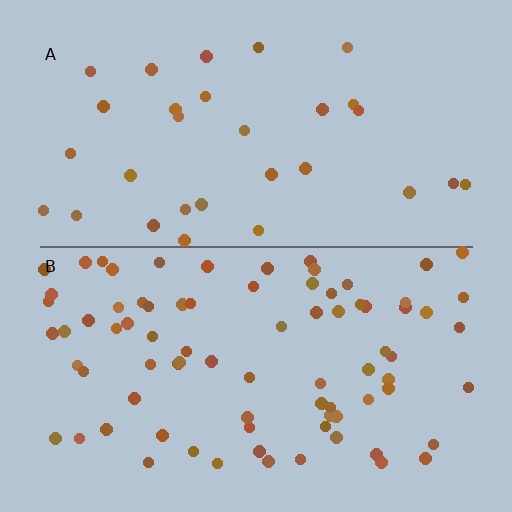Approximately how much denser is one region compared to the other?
Approximately 2.6× — region B over region A.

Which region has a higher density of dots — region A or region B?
B (the bottom).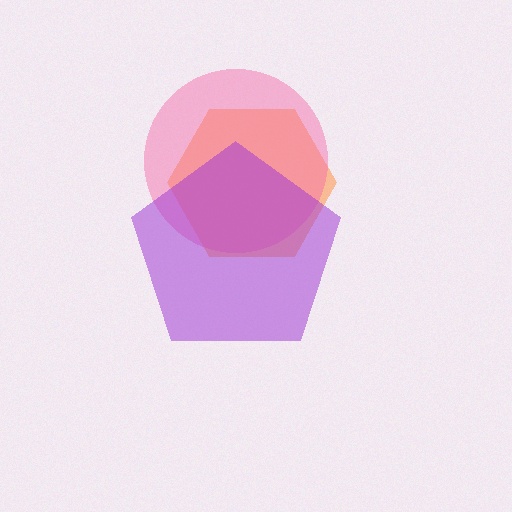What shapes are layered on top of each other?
The layered shapes are: an orange hexagon, a pink circle, a purple pentagon.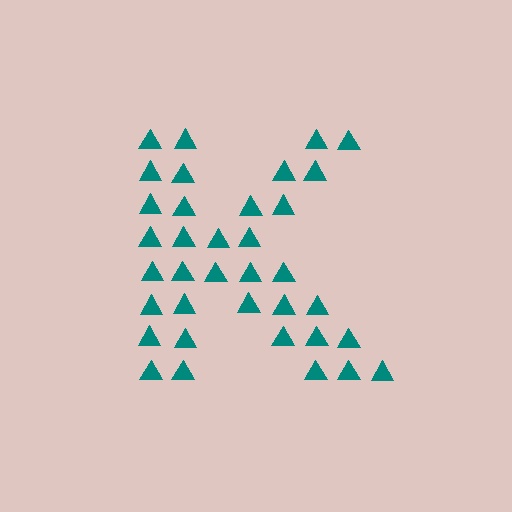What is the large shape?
The large shape is the letter K.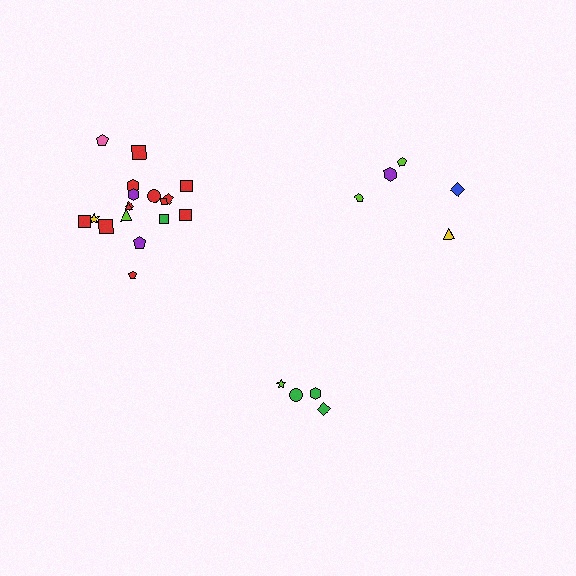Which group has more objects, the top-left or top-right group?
The top-left group.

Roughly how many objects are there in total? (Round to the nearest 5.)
Roughly 25 objects in total.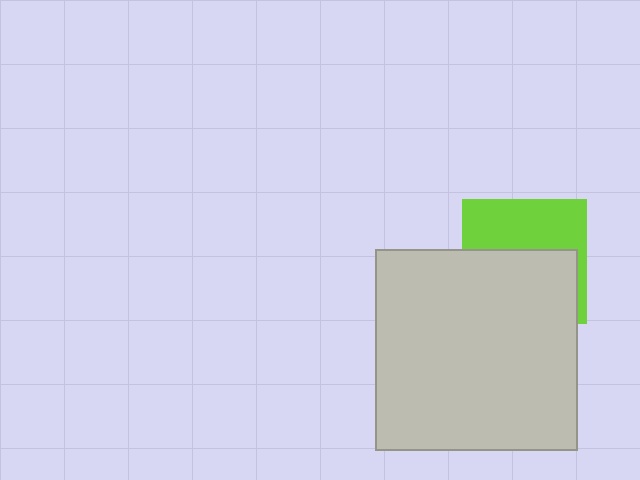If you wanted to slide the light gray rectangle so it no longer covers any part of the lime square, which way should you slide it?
Slide it down — that is the most direct way to separate the two shapes.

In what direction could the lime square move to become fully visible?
The lime square could move up. That would shift it out from behind the light gray rectangle entirely.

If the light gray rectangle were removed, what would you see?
You would see the complete lime square.